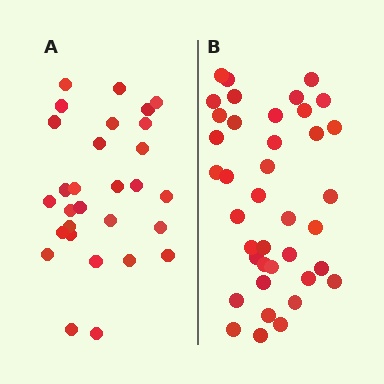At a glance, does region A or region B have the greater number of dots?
Region B (the right region) has more dots.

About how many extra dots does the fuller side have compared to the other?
Region B has roughly 10 or so more dots than region A.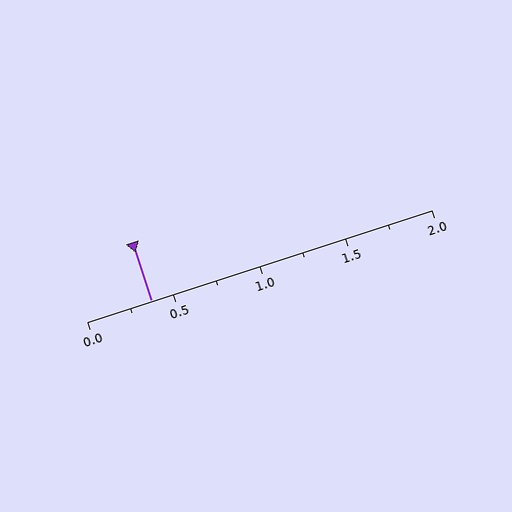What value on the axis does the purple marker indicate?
The marker indicates approximately 0.38.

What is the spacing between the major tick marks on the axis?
The major ticks are spaced 0.5 apart.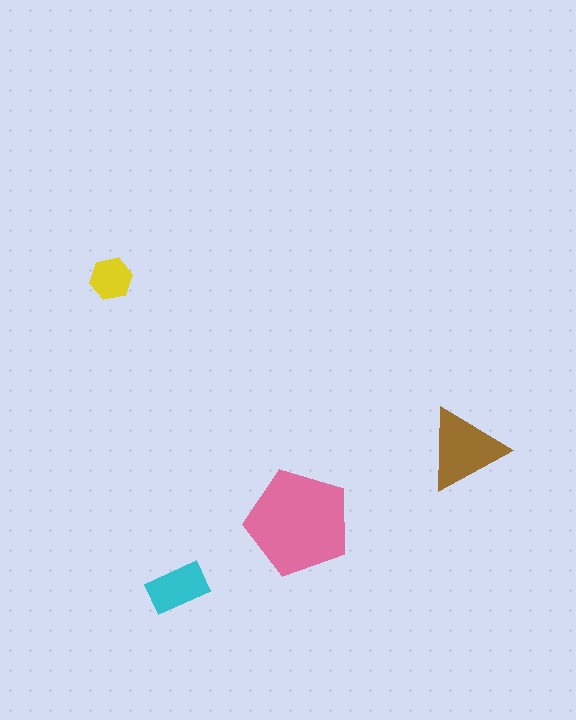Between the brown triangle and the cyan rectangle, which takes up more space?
The brown triangle.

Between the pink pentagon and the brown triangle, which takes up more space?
The pink pentagon.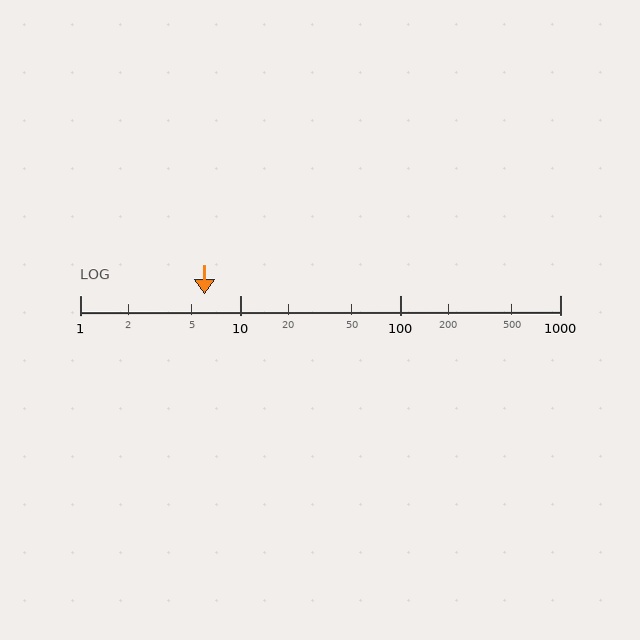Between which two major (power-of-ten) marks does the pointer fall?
The pointer is between 1 and 10.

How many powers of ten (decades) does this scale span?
The scale spans 3 decades, from 1 to 1000.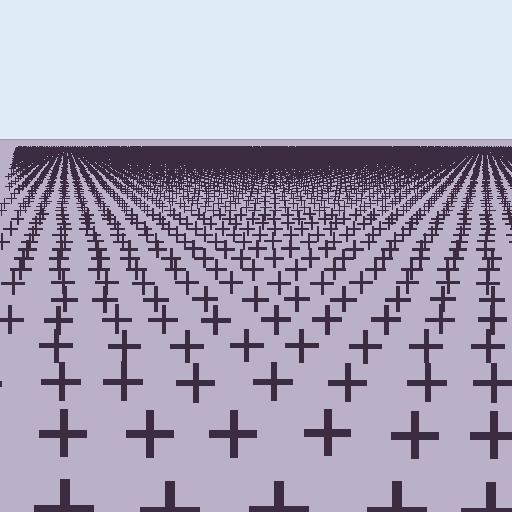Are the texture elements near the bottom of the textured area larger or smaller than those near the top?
Larger. Near the bottom, elements are closer to the viewer and appear at a bigger on-screen size.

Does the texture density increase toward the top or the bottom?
Density increases toward the top.